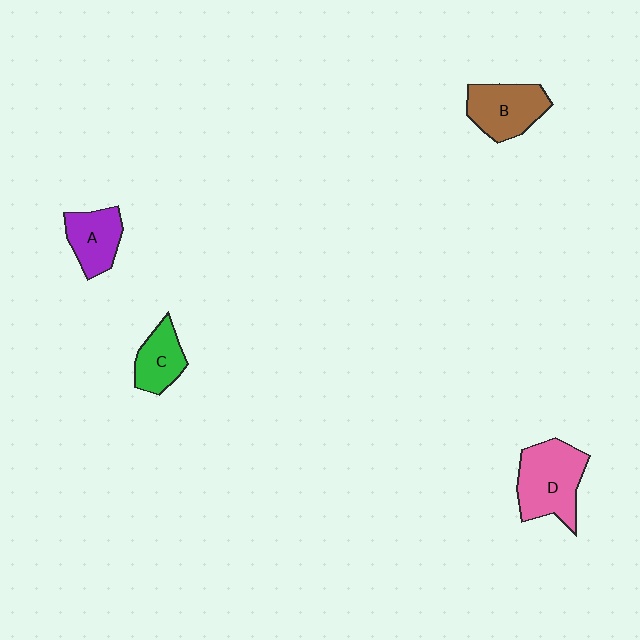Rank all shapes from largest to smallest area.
From largest to smallest: D (pink), B (brown), A (purple), C (green).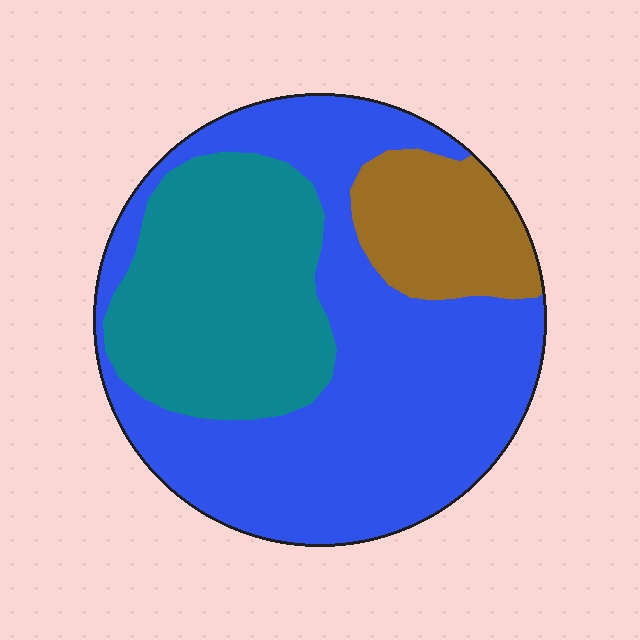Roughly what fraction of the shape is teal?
Teal takes up about one third (1/3) of the shape.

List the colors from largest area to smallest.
From largest to smallest: blue, teal, brown.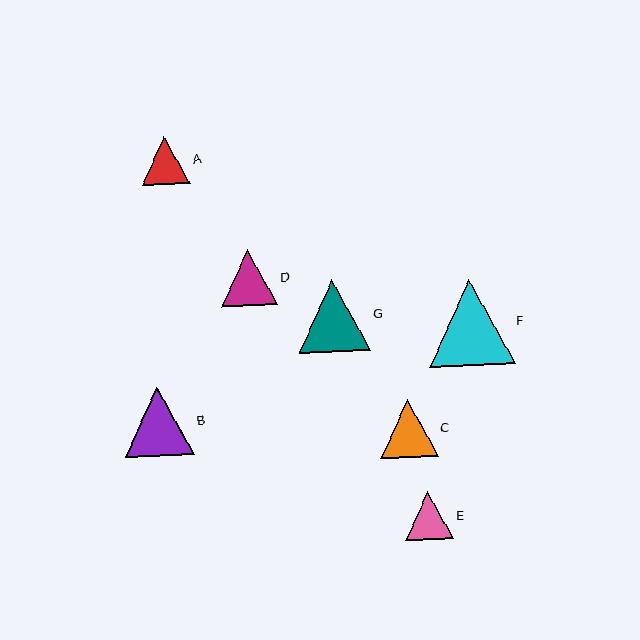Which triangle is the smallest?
Triangle E is the smallest with a size of approximately 48 pixels.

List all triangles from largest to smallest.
From largest to smallest: F, G, B, C, D, A, E.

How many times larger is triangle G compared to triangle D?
Triangle G is approximately 1.3 times the size of triangle D.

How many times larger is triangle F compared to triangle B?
Triangle F is approximately 1.2 times the size of triangle B.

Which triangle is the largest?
Triangle F is the largest with a size of approximately 86 pixels.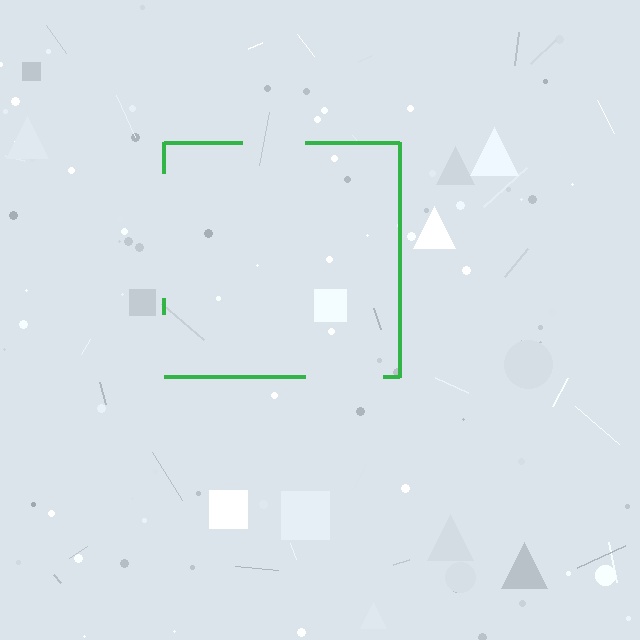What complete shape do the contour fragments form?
The contour fragments form a square.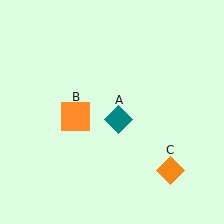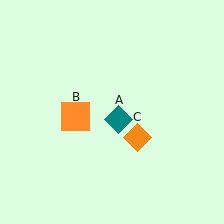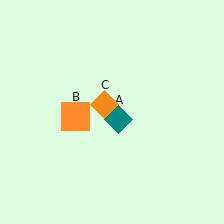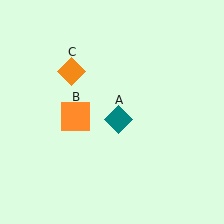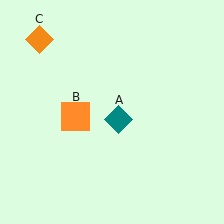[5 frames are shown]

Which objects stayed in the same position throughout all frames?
Teal diamond (object A) and orange square (object B) remained stationary.